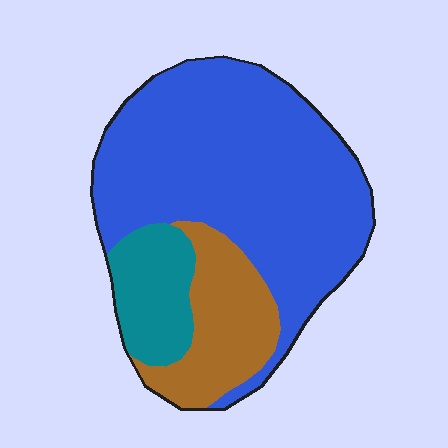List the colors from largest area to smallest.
From largest to smallest: blue, brown, teal.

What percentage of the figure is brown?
Brown covers about 20% of the figure.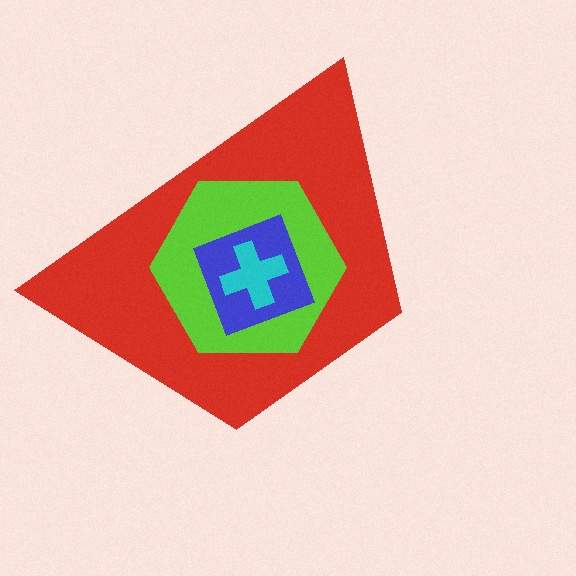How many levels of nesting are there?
4.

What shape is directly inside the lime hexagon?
The blue square.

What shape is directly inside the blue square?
The cyan cross.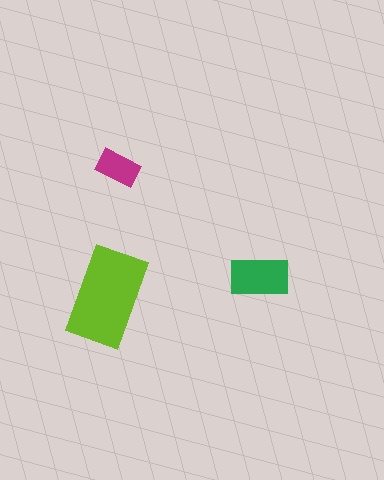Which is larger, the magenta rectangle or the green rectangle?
The green one.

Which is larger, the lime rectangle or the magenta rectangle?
The lime one.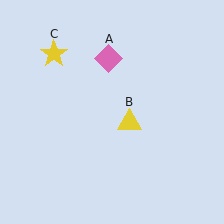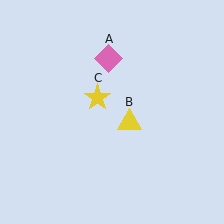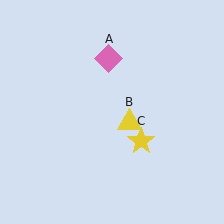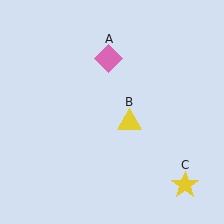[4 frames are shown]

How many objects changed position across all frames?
1 object changed position: yellow star (object C).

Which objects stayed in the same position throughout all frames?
Pink diamond (object A) and yellow triangle (object B) remained stationary.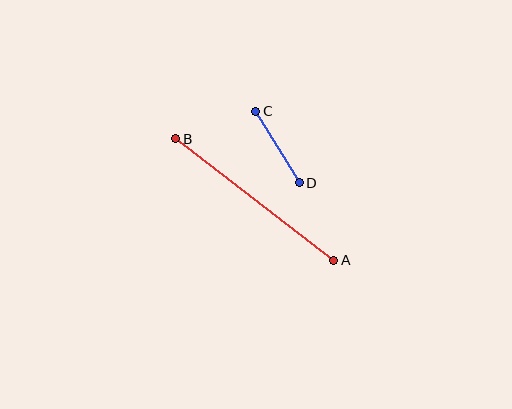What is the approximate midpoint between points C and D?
The midpoint is at approximately (277, 147) pixels.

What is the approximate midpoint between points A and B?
The midpoint is at approximately (255, 200) pixels.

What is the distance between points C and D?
The distance is approximately 83 pixels.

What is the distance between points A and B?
The distance is approximately 199 pixels.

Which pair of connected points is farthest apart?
Points A and B are farthest apart.